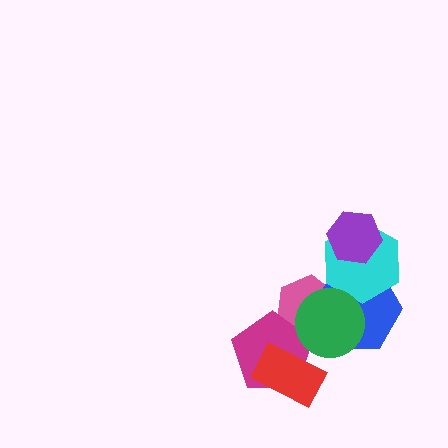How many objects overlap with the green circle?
3 objects overlap with the green circle.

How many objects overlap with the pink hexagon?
3 objects overlap with the pink hexagon.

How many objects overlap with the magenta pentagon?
3 objects overlap with the magenta pentagon.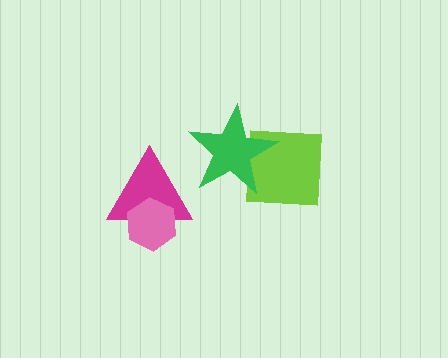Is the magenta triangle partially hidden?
Yes, it is partially covered by another shape.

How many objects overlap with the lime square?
1 object overlaps with the lime square.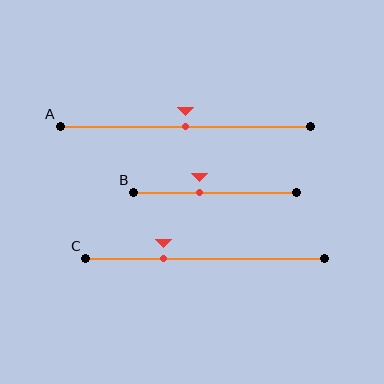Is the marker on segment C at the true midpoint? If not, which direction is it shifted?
No, the marker on segment C is shifted to the left by about 17% of the segment length.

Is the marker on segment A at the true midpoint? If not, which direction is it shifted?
Yes, the marker on segment A is at the true midpoint.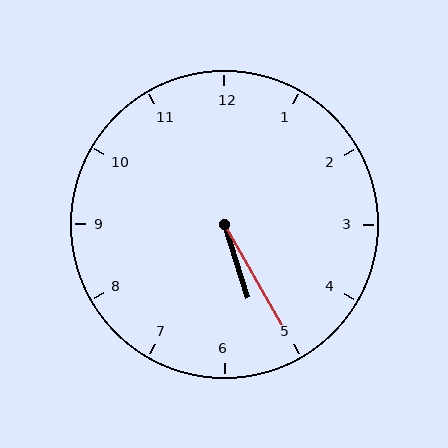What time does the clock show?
5:25.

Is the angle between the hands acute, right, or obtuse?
It is acute.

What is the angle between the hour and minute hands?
Approximately 12 degrees.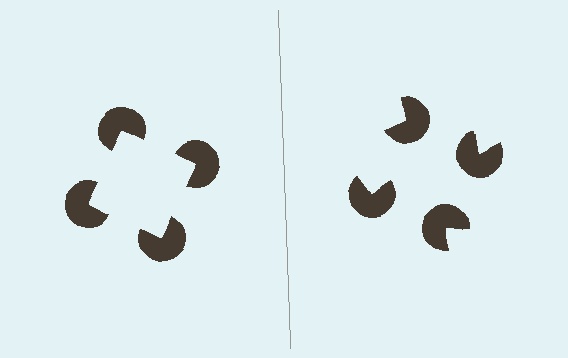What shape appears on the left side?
An illusory square.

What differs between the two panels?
The pac-man discs are positioned identically on both sides; only the wedge orientations differ. On the left they align to a square; on the right they are misaligned.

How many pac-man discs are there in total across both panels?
8 — 4 on each side.